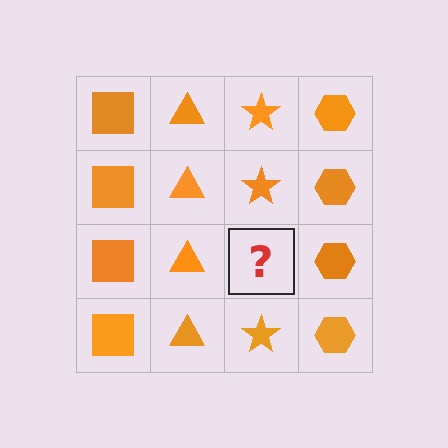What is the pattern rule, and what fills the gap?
The rule is that each column has a consistent shape. The gap should be filled with an orange star.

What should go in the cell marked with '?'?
The missing cell should contain an orange star.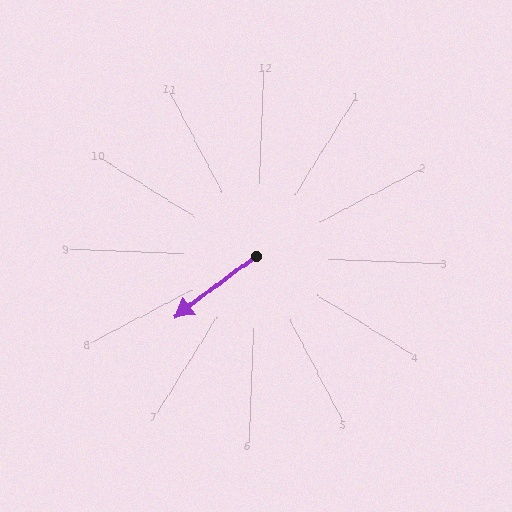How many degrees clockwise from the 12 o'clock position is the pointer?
Approximately 231 degrees.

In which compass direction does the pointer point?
Southwest.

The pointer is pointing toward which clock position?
Roughly 8 o'clock.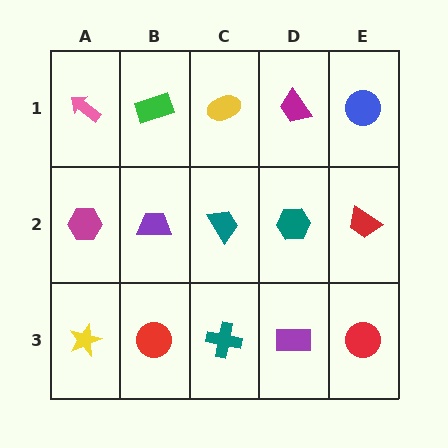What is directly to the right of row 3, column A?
A red circle.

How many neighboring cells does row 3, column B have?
3.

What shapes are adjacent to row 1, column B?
A purple trapezoid (row 2, column B), a pink arrow (row 1, column A), a yellow ellipse (row 1, column C).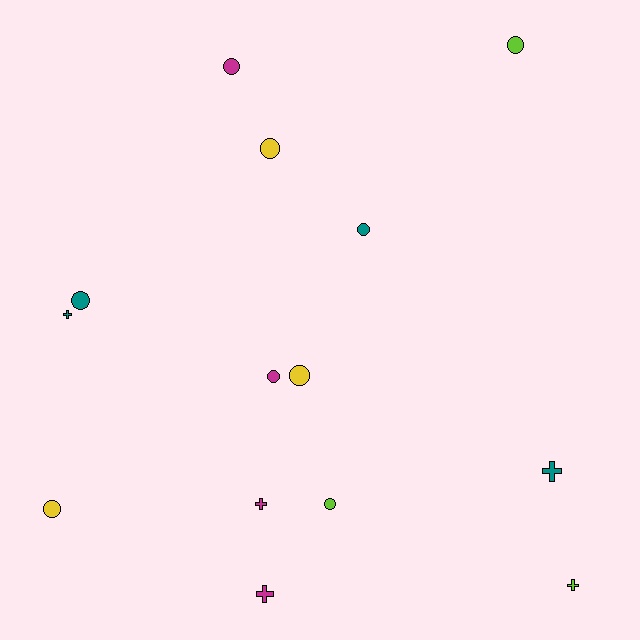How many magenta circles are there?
There are 2 magenta circles.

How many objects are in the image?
There are 14 objects.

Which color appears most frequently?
Teal, with 4 objects.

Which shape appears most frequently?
Circle, with 9 objects.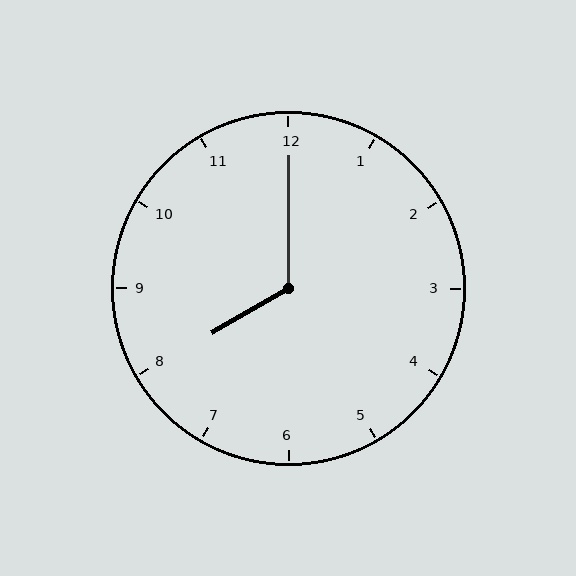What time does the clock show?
8:00.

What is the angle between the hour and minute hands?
Approximately 120 degrees.